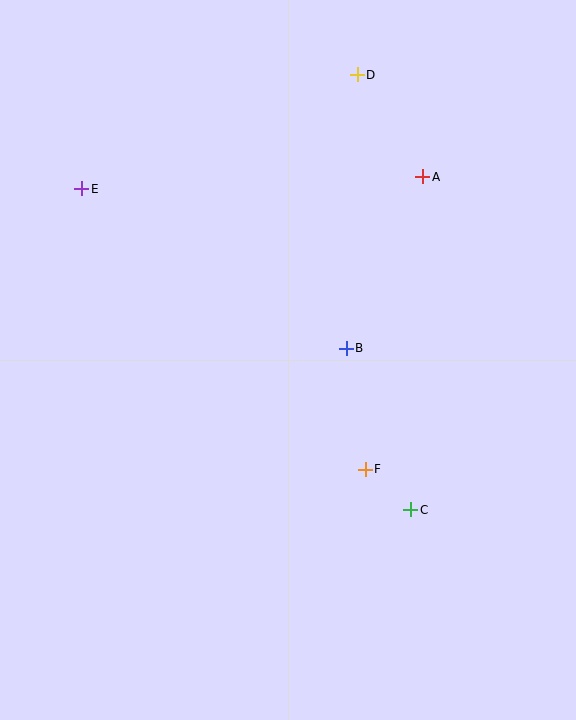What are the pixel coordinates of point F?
Point F is at (365, 469).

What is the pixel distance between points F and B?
The distance between F and B is 122 pixels.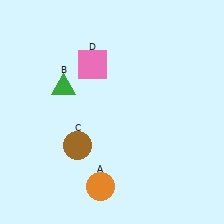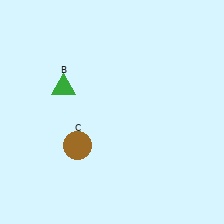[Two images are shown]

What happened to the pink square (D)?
The pink square (D) was removed in Image 2. It was in the top-left area of Image 1.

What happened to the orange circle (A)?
The orange circle (A) was removed in Image 2. It was in the bottom-left area of Image 1.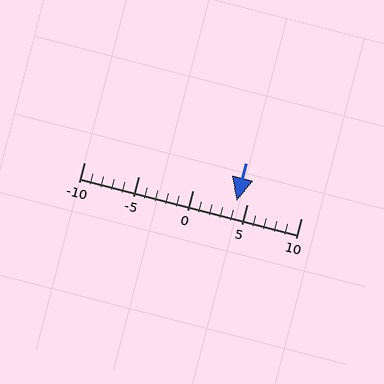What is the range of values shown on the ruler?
The ruler shows values from -10 to 10.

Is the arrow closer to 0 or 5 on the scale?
The arrow is closer to 5.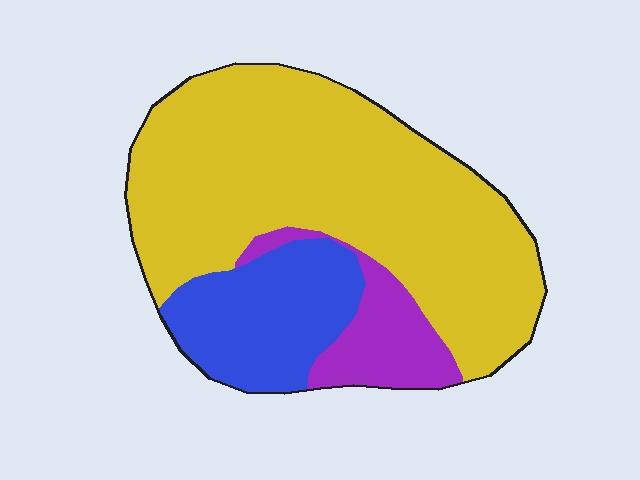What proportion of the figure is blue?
Blue takes up between a sixth and a third of the figure.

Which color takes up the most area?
Yellow, at roughly 70%.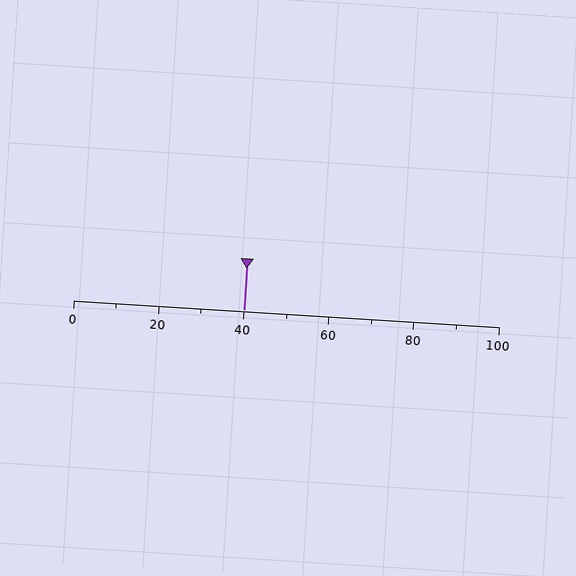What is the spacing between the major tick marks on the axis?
The major ticks are spaced 20 apart.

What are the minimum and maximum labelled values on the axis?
The axis runs from 0 to 100.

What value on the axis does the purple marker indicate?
The marker indicates approximately 40.